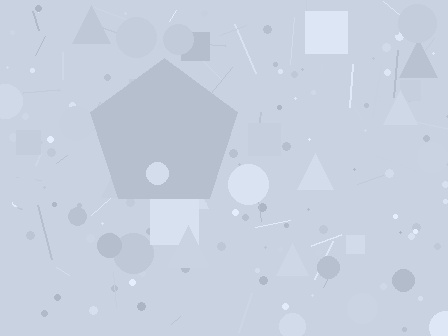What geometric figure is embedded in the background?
A pentagon is embedded in the background.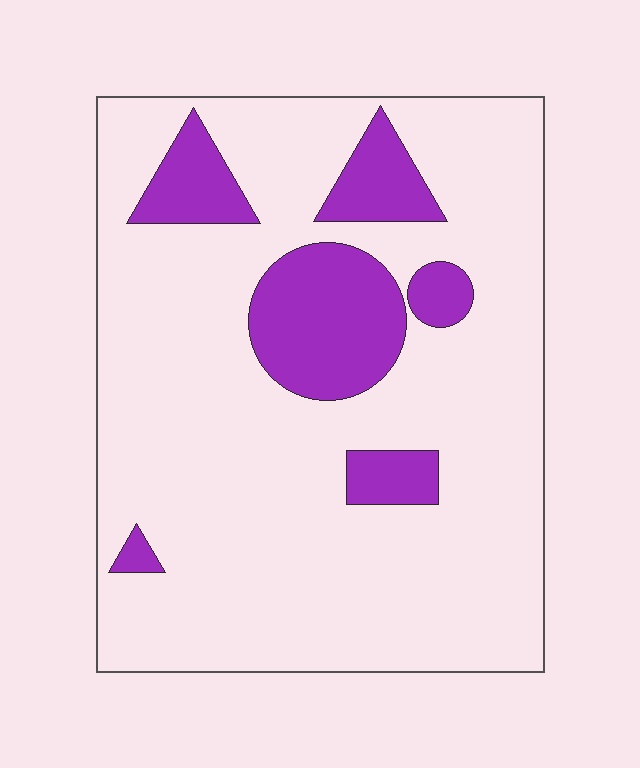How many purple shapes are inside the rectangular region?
6.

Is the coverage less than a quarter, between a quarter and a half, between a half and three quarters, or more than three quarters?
Less than a quarter.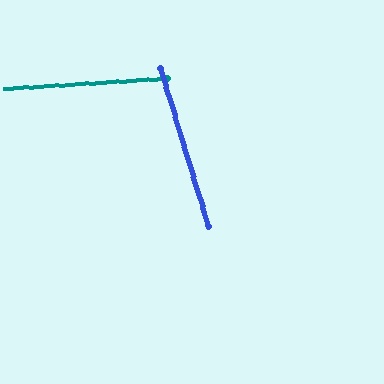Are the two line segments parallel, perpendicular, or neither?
Neither parallel nor perpendicular — they differ by about 77°.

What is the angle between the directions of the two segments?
Approximately 77 degrees.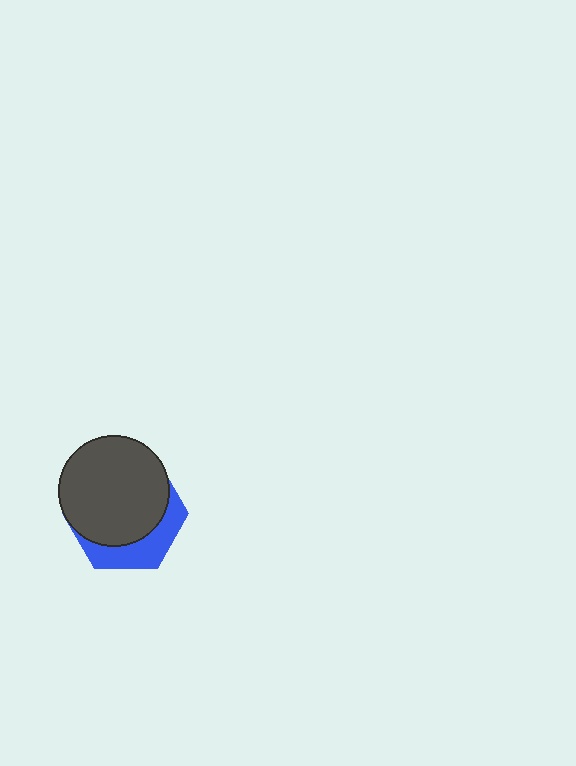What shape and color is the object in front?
The object in front is a dark gray circle.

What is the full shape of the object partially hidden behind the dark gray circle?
The partially hidden object is a blue hexagon.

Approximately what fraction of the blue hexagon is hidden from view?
Roughly 69% of the blue hexagon is hidden behind the dark gray circle.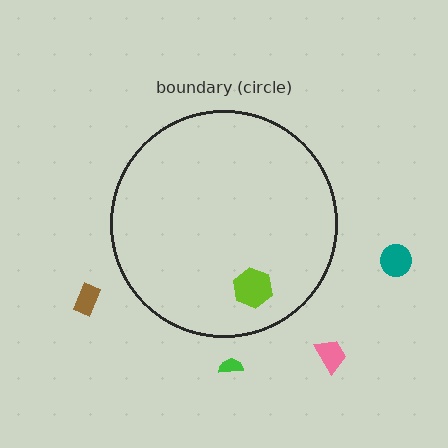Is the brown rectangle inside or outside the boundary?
Outside.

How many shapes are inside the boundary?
1 inside, 4 outside.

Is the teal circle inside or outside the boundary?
Outside.